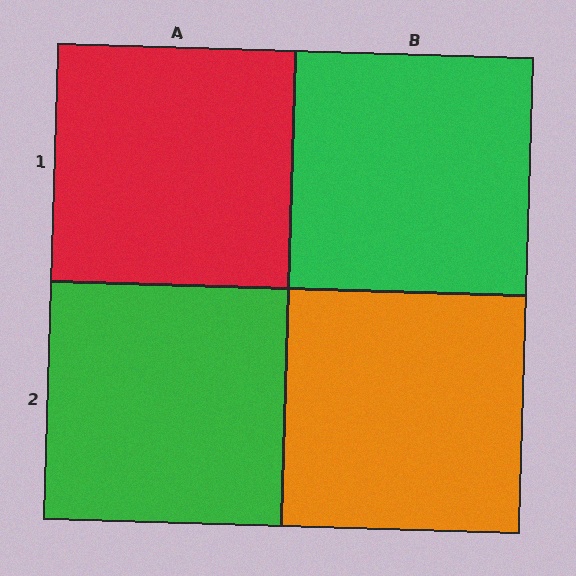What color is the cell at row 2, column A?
Green.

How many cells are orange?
1 cell is orange.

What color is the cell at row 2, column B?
Orange.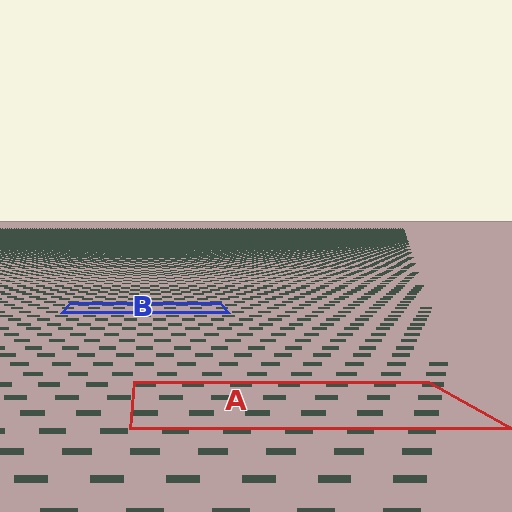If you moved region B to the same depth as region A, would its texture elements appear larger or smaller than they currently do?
They would appear larger. At a closer depth, the same texture elements are projected at a bigger on-screen size.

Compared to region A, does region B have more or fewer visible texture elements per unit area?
Region B has more texture elements per unit area — they are packed more densely because it is farther away.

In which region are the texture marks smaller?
The texture marks are smaller in region B, because it is farther away.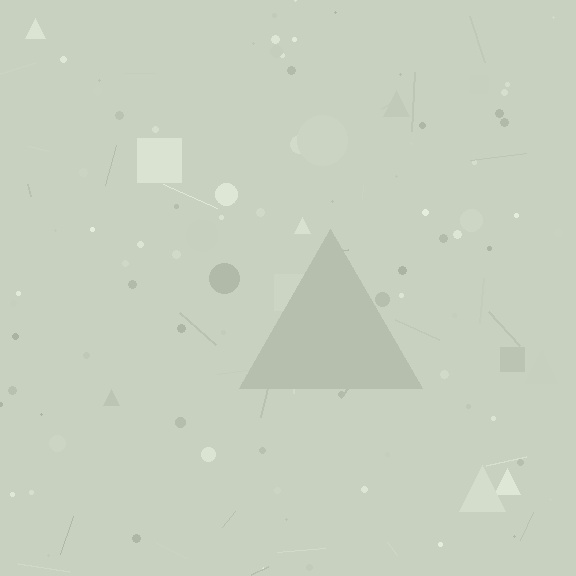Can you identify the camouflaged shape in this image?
The camouflaged shape is a triangle.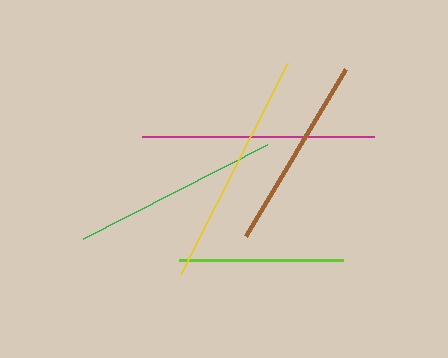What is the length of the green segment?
The green segment is approximately 207 pixels long.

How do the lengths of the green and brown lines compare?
The green and brown lines are approximately the same length.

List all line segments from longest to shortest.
From longest to shortest: yellow, magenta, green, brown, lime.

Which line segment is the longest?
The yellow line is the longest at approximately 236 pixels.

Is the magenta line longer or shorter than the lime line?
The magenta line is longer than the lime line.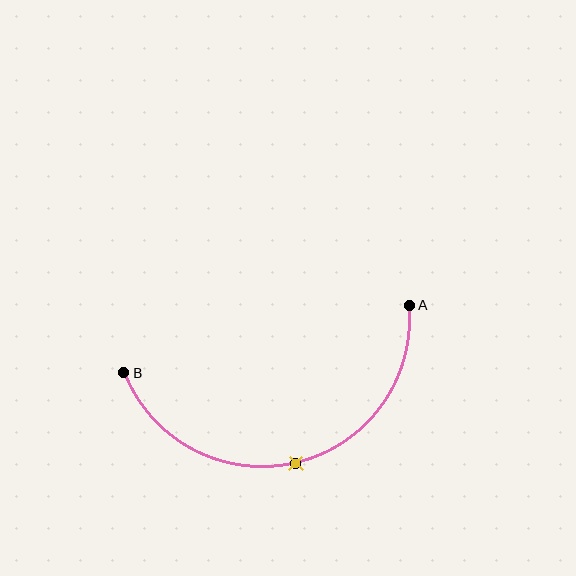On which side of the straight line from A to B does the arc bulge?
The arc bulges below the straight line connecting A and B.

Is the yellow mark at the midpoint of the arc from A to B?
Yes. The yellow mark lies on the arc at equal arc-length from both A and B — it is the arc midpoint.